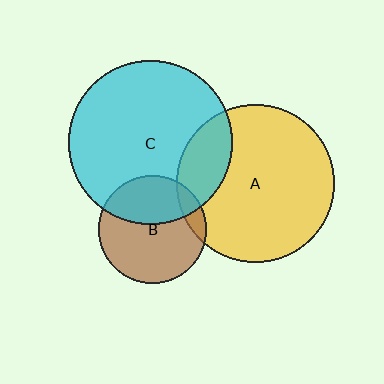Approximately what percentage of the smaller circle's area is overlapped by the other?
Approximately 40%.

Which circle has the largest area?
Circle C (cyan).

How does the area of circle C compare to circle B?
Approximately 2.3 times.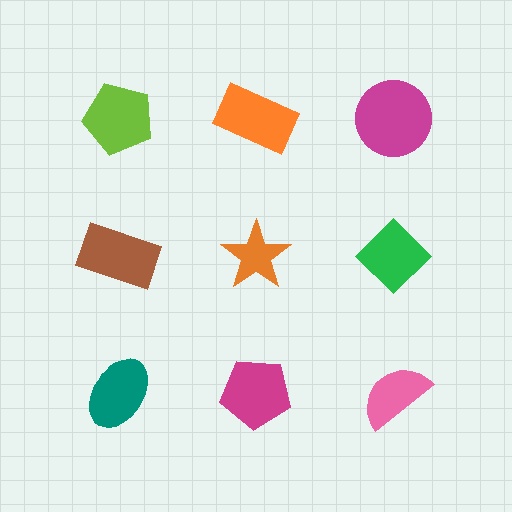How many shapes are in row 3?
3 shapes.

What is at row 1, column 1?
A lime pentagon.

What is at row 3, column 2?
A magenta pentagon.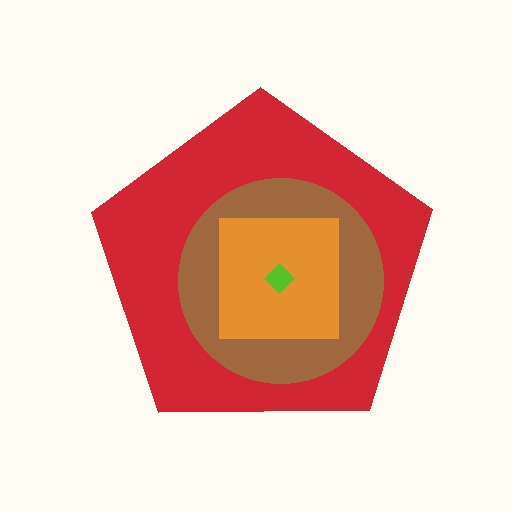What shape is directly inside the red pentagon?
The brown circle.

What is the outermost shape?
The red pentagon.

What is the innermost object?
The lime diamond.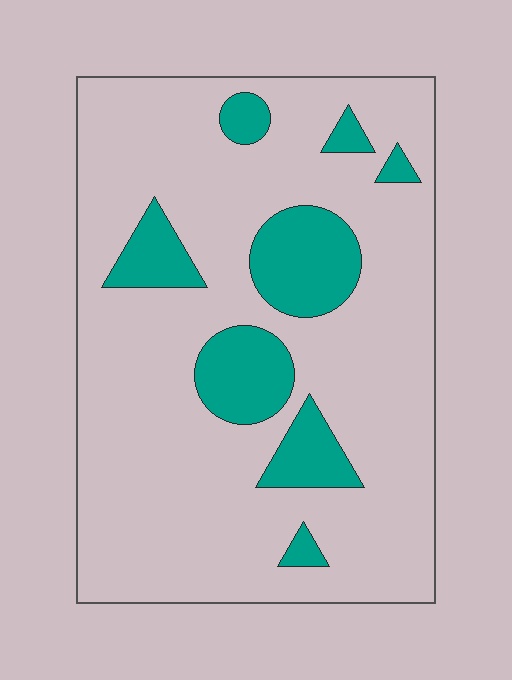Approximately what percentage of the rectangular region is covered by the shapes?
Approximately 20%.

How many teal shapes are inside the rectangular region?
8.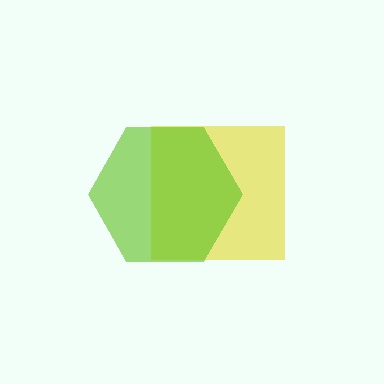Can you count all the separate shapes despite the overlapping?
Yes, there are 2 separate shapes.